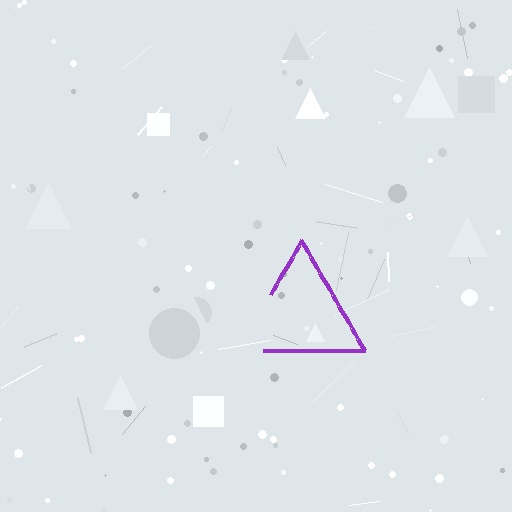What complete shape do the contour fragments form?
The contour fragments form a triangle.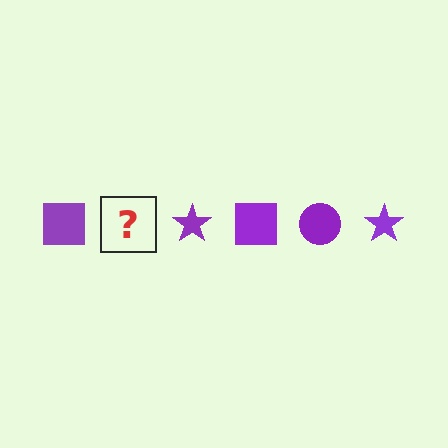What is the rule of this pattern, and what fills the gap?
The rule is that the pattern cycles through square, circle, star shapes in purple. The gap should be filled with a purple circle.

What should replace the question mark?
The question mark should be replaced with a purple circle.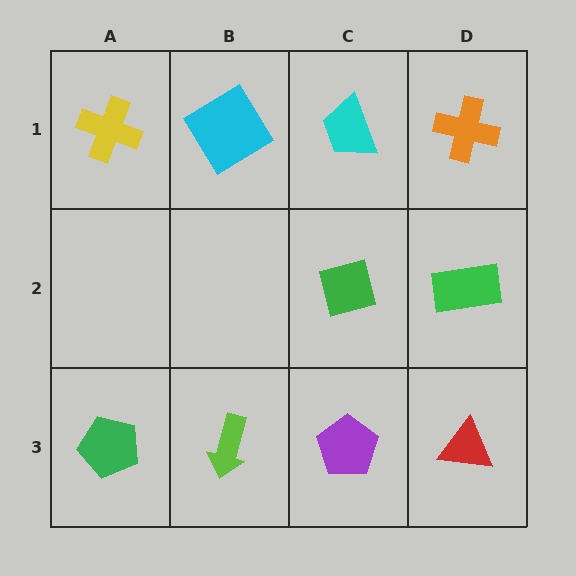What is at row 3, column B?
A lime arrow.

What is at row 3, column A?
A green pentagon.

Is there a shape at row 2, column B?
No, that cell is empty.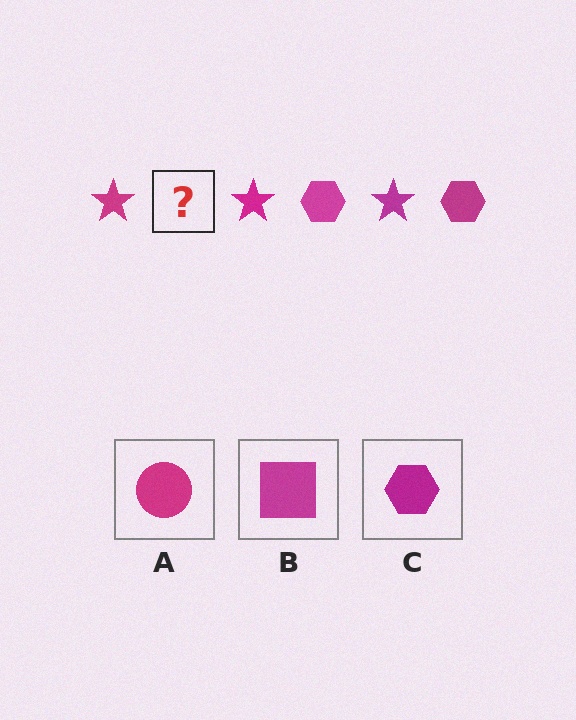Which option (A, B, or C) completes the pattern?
C.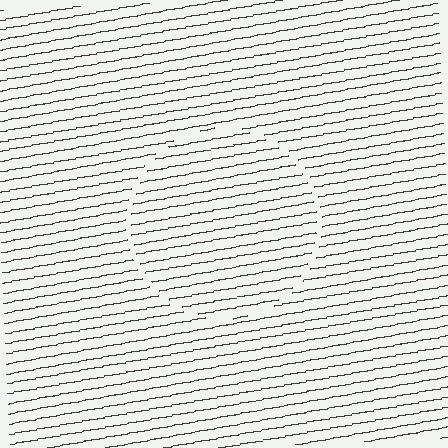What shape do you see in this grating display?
An illusory circle. The interior of the shape contains the same grating, shifted by half a period — the contour is defined by the phase discontinuity where line-ends from the inner and outer gratings abut.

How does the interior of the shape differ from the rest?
The interior of the shape contains the same grating, shifted by half a period — the contour is defined by the phase discontinuity where line-ends from the inner and outer gratings abut.